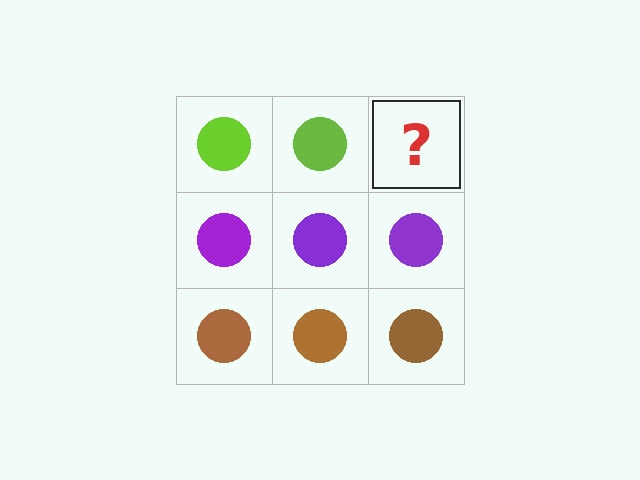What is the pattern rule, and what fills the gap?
The rule is that each row has a consistent color. The gap should be filled with a lime circle.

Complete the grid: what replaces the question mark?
The question mark should be replaced with a lime circle.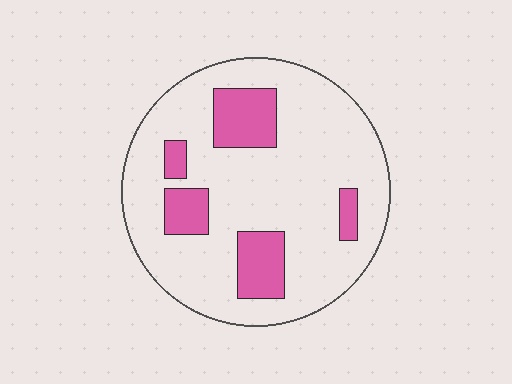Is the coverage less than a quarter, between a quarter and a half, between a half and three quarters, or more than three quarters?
Less than a quarter.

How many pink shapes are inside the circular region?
5.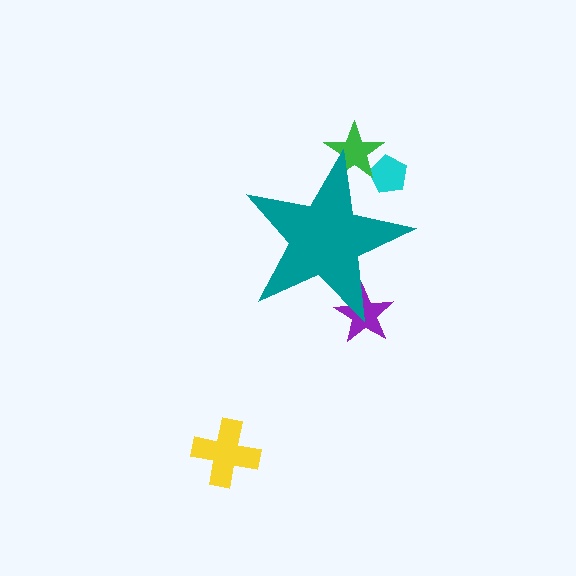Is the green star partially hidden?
Yes, the green star is partially hidden behind the teal star.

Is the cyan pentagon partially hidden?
Yes, the cyan pentagon is partially hidden behind the teal star.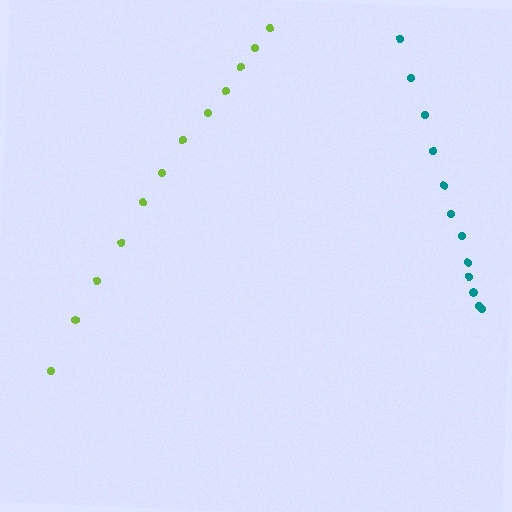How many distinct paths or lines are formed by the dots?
There are 2 distinct paths.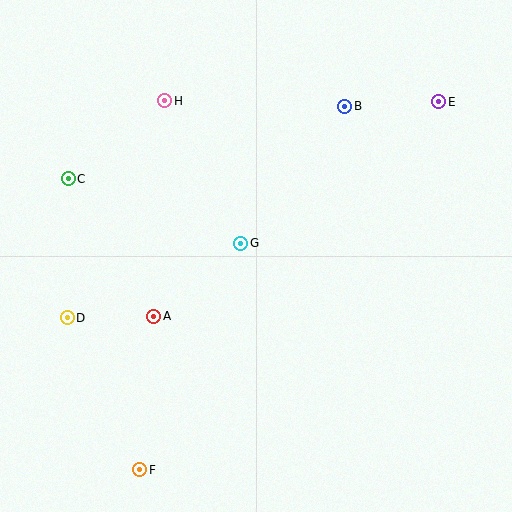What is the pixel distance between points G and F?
The distance between G and F is 248 pixels.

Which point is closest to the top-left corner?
Point C is closest to the top-left corner.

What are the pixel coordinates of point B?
Point B is at (345, 106).